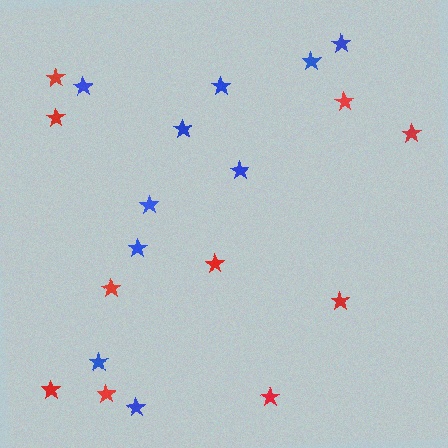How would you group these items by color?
There are 2 groups: one group of blue stars (10) and one group of red stars (10).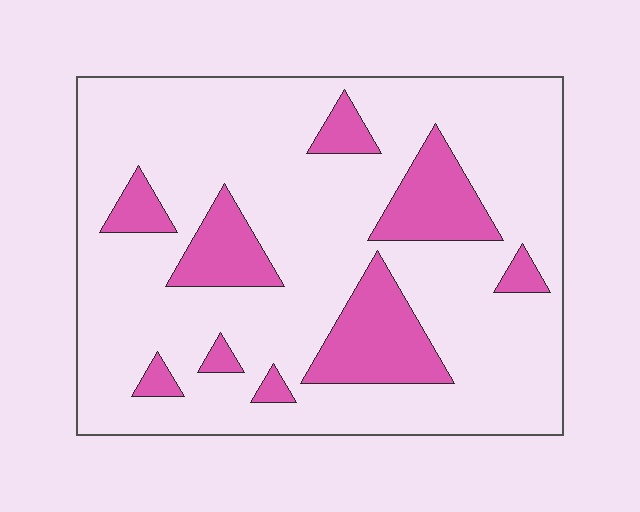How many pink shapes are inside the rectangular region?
9.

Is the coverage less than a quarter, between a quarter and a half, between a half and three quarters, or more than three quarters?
Less than a quarter.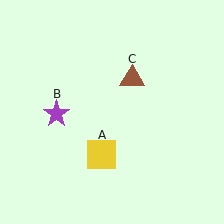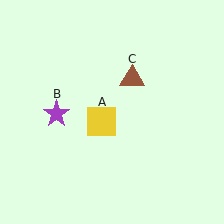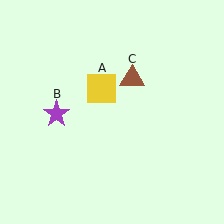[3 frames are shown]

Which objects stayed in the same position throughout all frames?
Purple star (object B) and brown triangle (object C) remained stationary.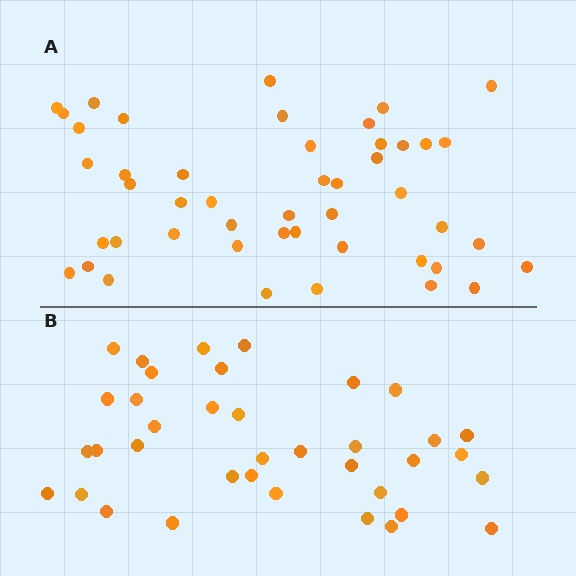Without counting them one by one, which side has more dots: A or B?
Region A (the top region) has more dots.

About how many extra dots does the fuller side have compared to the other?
Region A has roughly 10 or so more dots than region B.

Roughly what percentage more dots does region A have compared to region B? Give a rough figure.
About 25% more.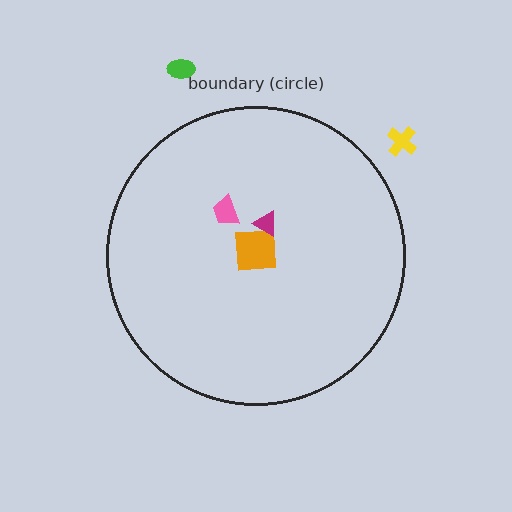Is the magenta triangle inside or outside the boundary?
Inside.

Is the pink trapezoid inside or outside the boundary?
Inside.